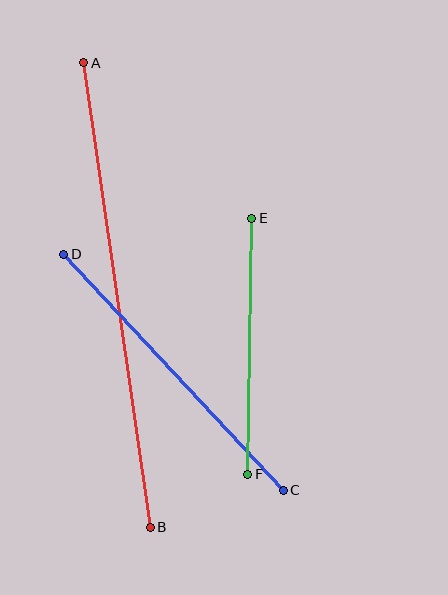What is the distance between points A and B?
The distance is approximately 469 pixels.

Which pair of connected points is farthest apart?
Points A and B are farthest apart.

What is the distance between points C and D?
The distance is approximately 322 pixels.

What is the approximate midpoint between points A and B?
The midpoint is at approximately (117, 295) pixels.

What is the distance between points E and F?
The distance is approximately 256 pixels.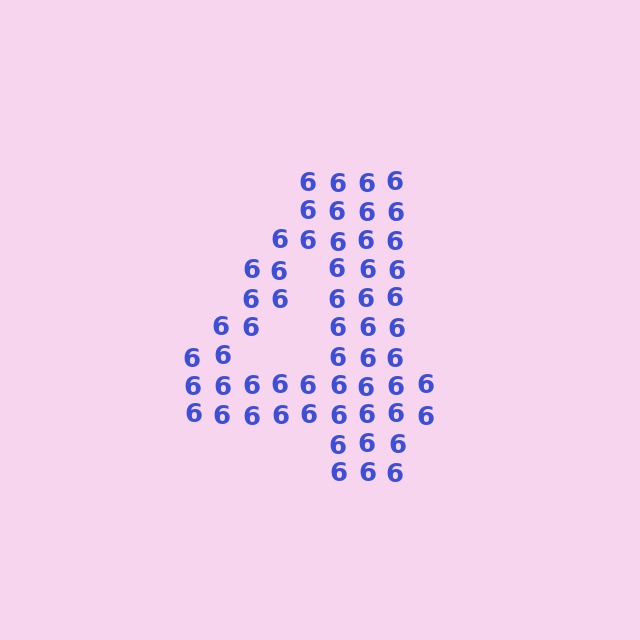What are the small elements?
The small elements are digit 6's.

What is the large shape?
The large shape is the digit 4.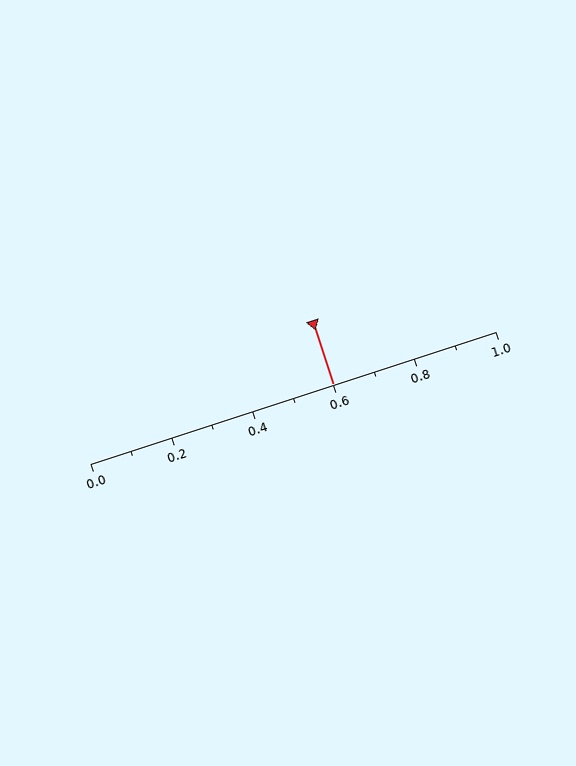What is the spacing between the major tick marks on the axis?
The major ticks are spaced 0.2 apart.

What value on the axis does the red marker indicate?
The marker indicates approximately 0.6.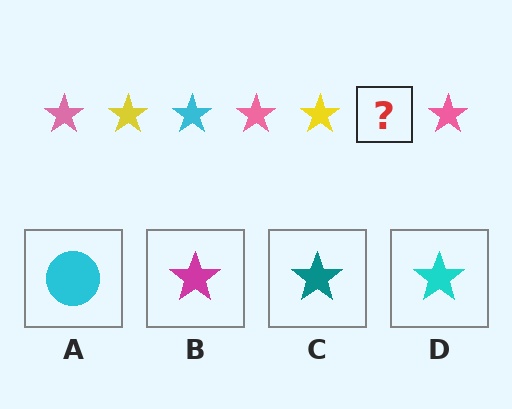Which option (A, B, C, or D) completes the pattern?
D.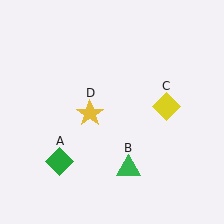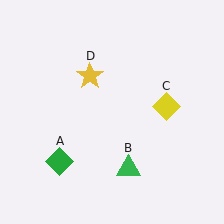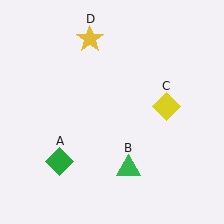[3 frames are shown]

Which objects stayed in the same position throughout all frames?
Green diamond (object A) and green triangle (object B) and yellow diamond (object C) remained stationary.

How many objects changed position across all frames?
1 object changed position: yellow star (object D).